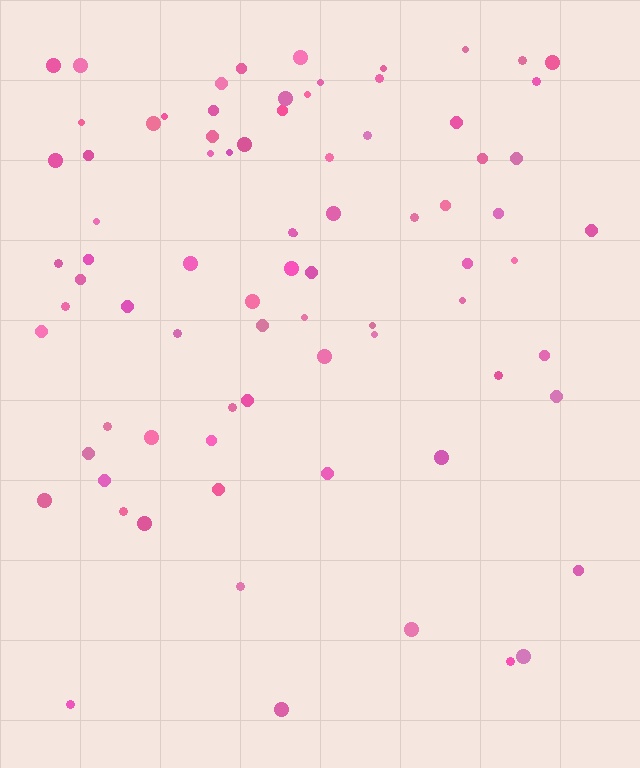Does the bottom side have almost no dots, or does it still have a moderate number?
Still a moderate number, just noticeably fewer than the top.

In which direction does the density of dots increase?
From bottom to top, with the top side densest.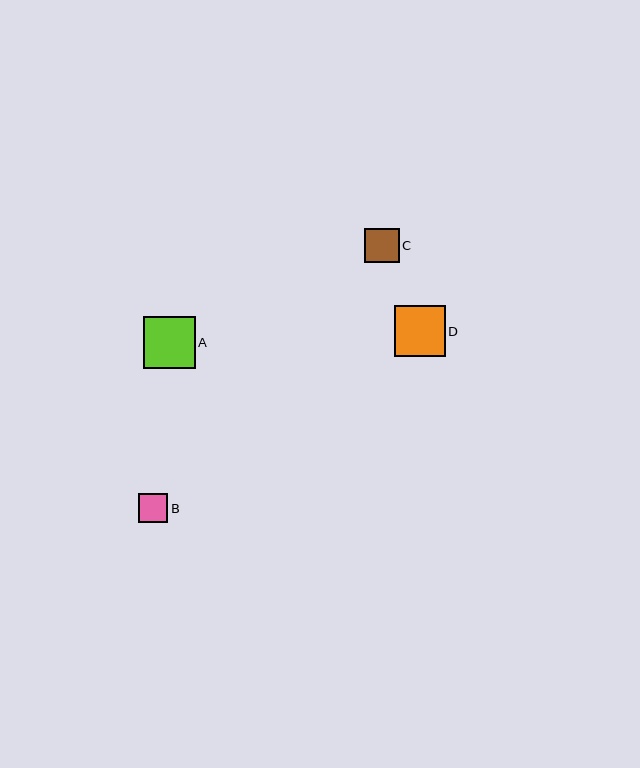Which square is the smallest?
Square B is the smallest with a size of approximately 29 pixels.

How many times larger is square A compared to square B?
Square A is approximately 1.8 times the size of square B.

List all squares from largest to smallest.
From largest to smallest: A, D, C, B.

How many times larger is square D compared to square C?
Square D is approximately 1.5 times the size of square C.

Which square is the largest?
Square A is the largest with a size of approximately 52 pixels.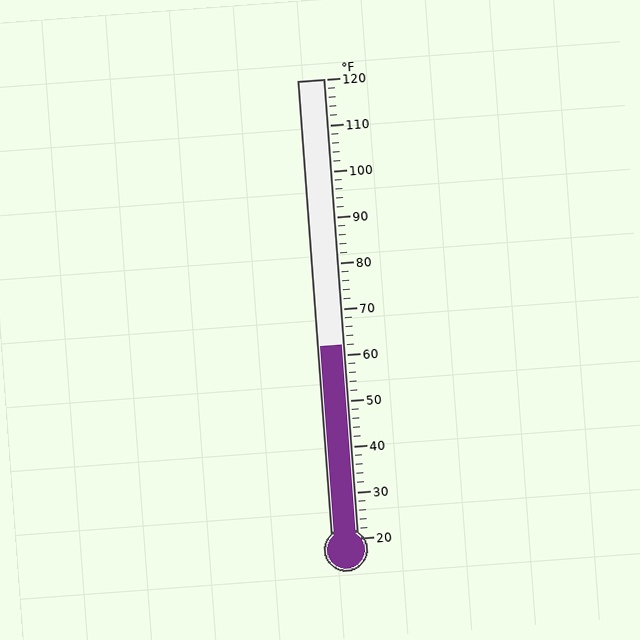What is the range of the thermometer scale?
The thermometer scale ranges from 20°F to 120°F.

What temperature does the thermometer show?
The thermometer shows approximately 62°F.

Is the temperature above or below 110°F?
The temperature is below 110°F.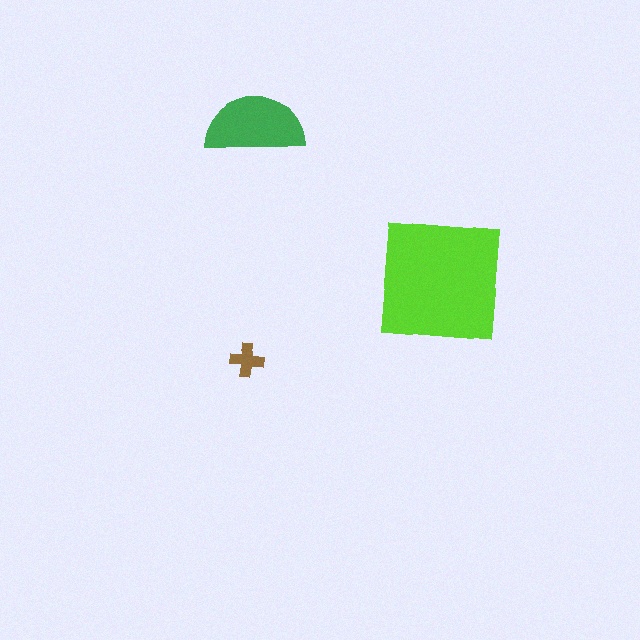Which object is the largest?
The lime square.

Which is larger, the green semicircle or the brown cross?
The green semicircle.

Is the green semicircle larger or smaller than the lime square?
Smaller.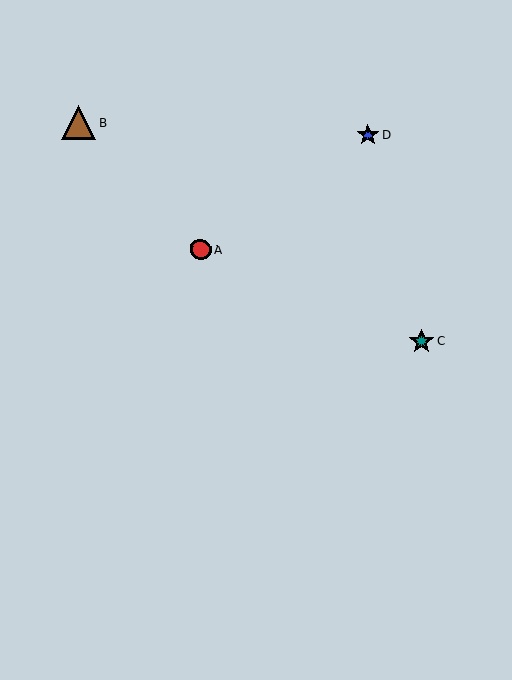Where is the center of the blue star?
The center of the blue star is at (368, 135).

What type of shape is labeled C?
Shape C is a teal star.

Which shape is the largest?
The brown triangle (labeled B) is the largest.